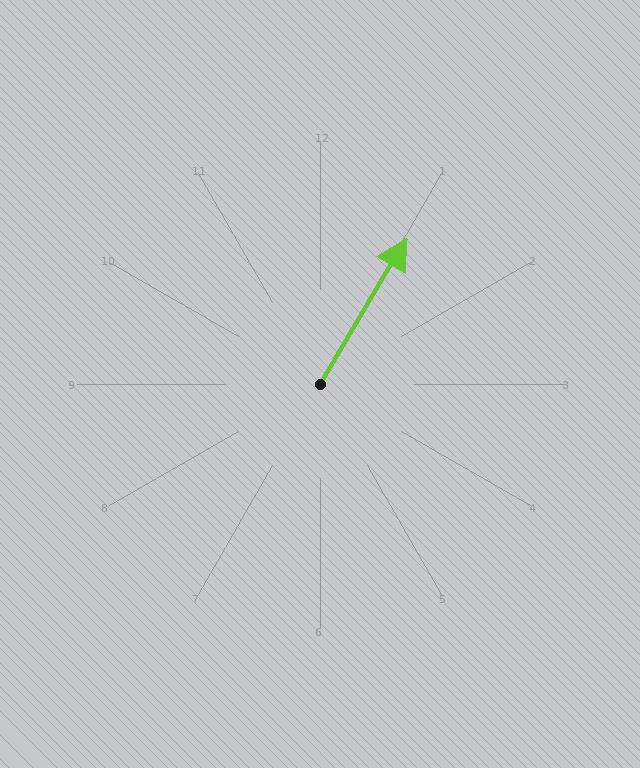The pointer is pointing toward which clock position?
Roughly 1 o'clock.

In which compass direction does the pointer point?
Northeast.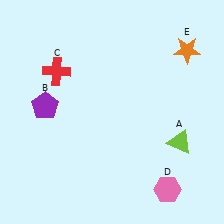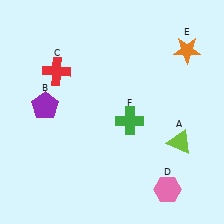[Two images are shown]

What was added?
A green cross (F) was added in Image 2.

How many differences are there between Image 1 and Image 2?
There is 1 difference between the two images.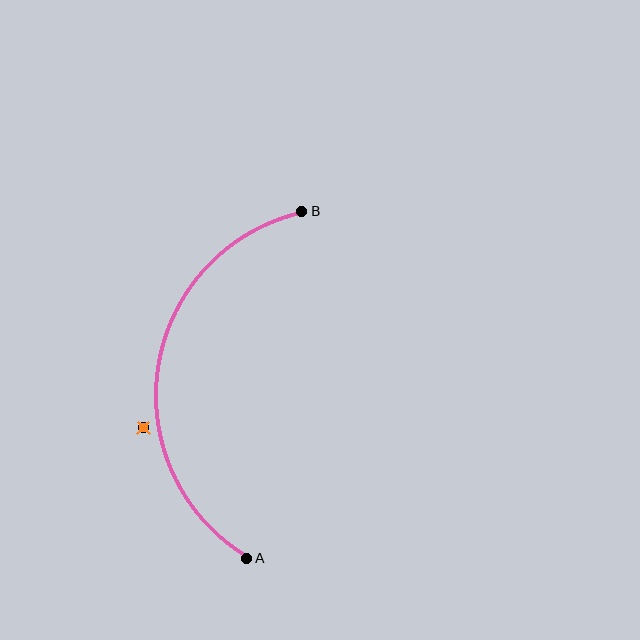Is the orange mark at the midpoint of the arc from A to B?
No — the orange mark does not lie on the arc at all. It sits slightly outside the curve.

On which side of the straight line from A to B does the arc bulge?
The arc bulges to the left of the straight line connecting A and B.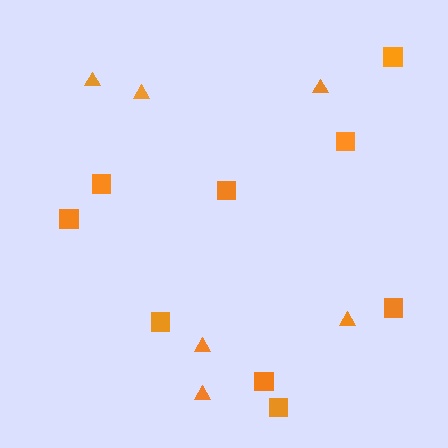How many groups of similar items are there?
There are 2 groups: one group of triangles (6) and one group of squares (9).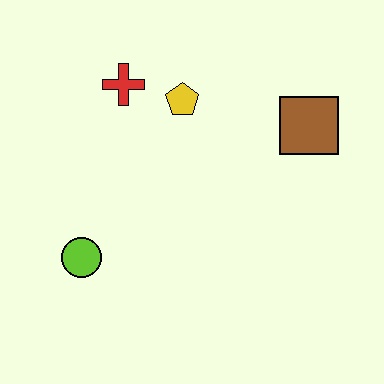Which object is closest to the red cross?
The yellow pentagon is closest to the red cross.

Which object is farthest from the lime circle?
The brown square is farthest from the lime circle.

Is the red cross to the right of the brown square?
No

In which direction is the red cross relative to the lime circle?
The red cross is above the lime circle.